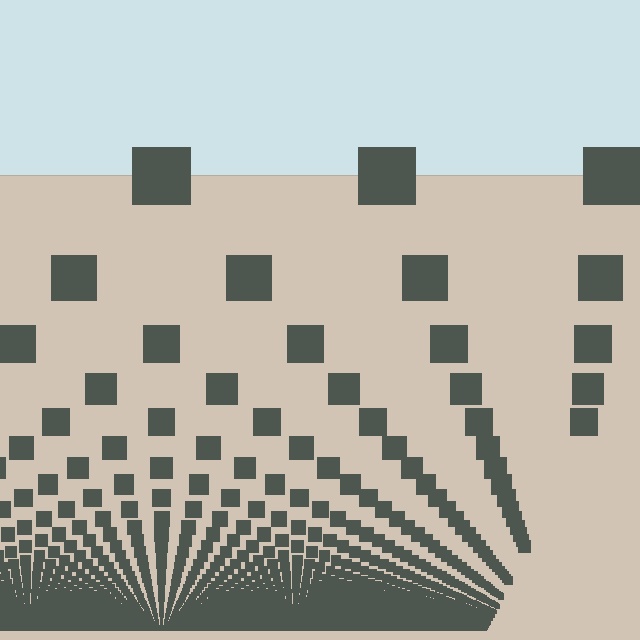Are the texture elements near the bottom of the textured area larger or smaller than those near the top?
Smaller. The gradient is inverted — elements near the bottom are smaller and denser.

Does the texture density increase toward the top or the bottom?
Density increases toward the bottom.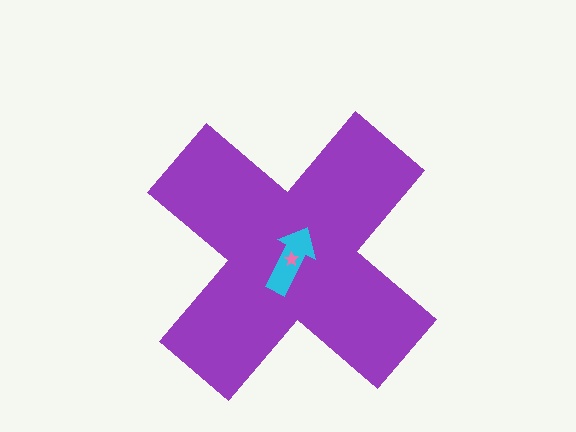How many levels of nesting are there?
3.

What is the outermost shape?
The purple cross.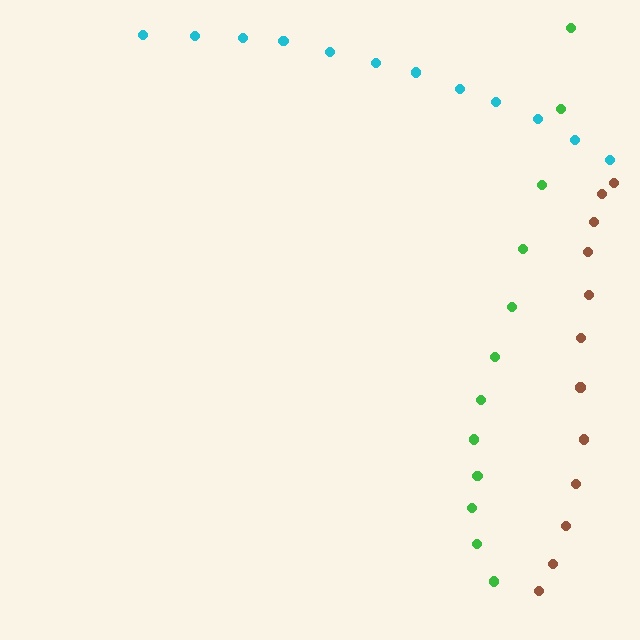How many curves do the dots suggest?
There are 3 distinct paths.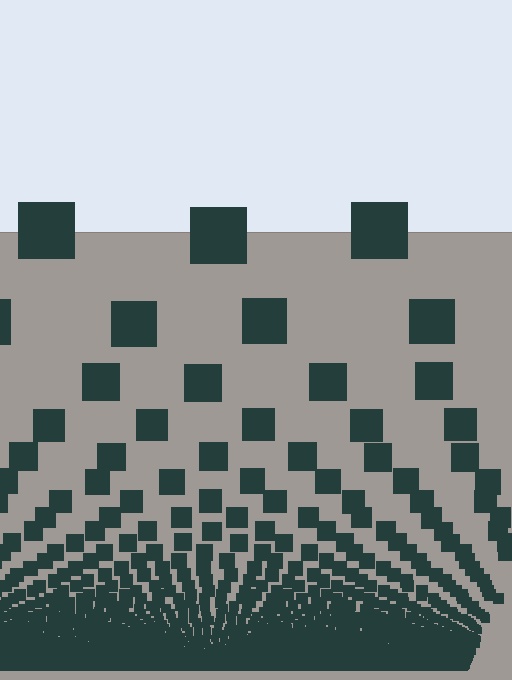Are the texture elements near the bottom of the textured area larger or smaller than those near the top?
Smaller. The gradient is inverted — elements near the bottom are smaller and denser.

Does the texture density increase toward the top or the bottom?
Density increases toward the bottom.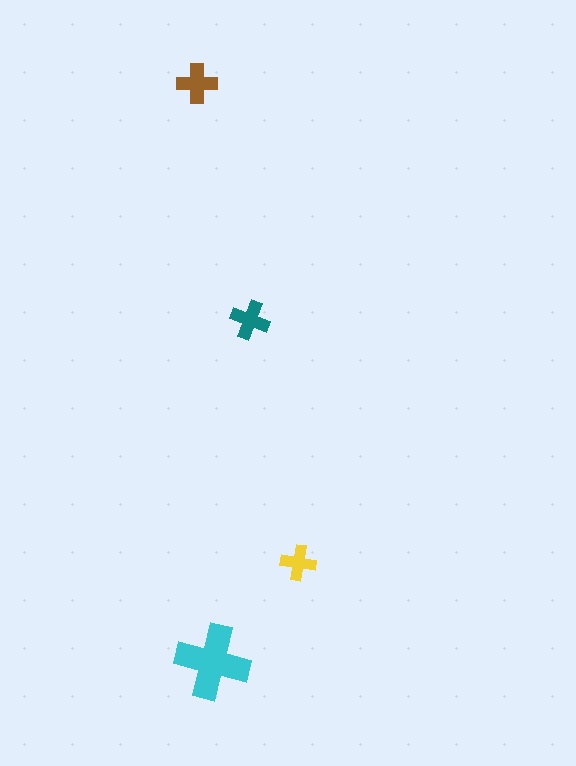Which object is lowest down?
The cyan cross is bottommost.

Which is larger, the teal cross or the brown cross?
The brown one.